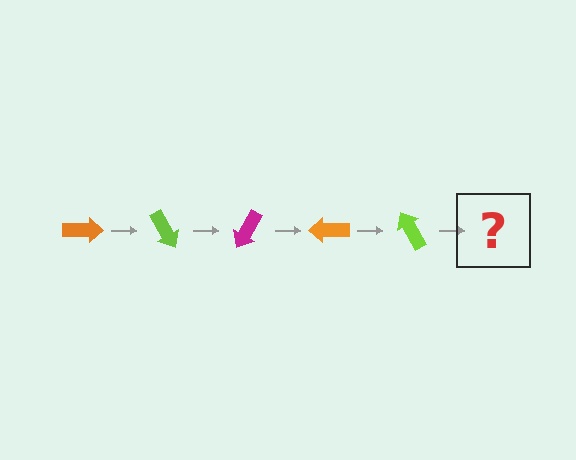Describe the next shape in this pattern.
It should be a magenta arrow, rotated 300 degrees from the start.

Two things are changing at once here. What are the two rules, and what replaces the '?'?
The two rules are that it rotates 60 degrees each step and the color cycles through orange, lime, and magenta. The '?' should be a magenta arrow, rotated 300 degrees from the start.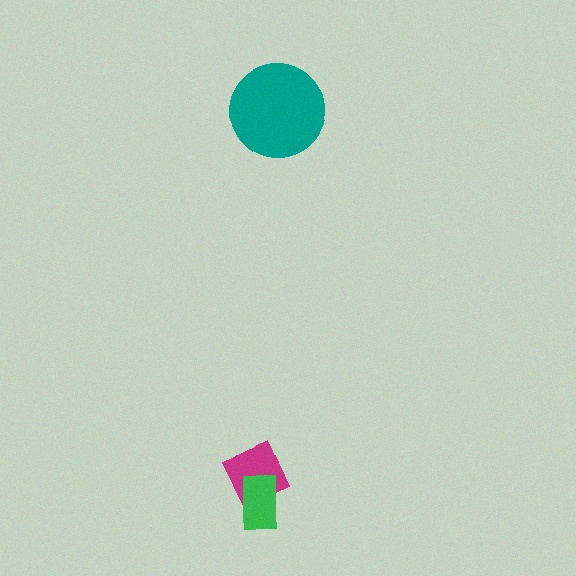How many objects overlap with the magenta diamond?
1 object overlaps with the magenta diamond.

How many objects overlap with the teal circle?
0 objects overlap with the teal circle.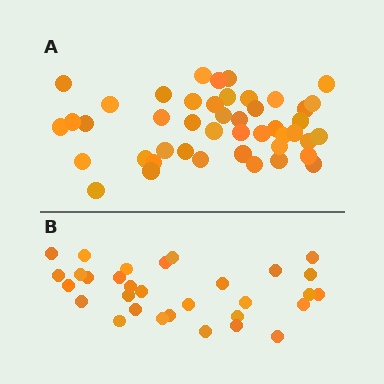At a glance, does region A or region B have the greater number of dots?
Region A (the top region) has more dots.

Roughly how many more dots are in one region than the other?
Region A has approximately 15 more dots than region B.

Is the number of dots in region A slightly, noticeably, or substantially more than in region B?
Region A has substantially more. The ratio is roughly 1.5 to 1.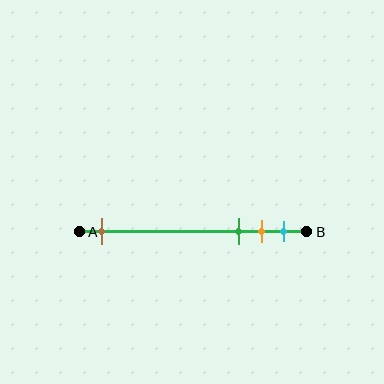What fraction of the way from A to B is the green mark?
The green mark is approximately 70% (0.7) of the way from A to B.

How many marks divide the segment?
There are 4 marks dividing the segment.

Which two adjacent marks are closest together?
The orange and cyan marks are the closest adjacent pair.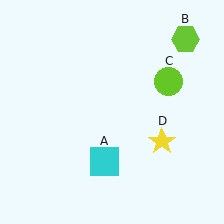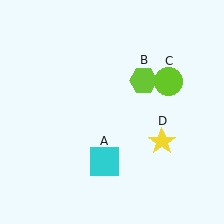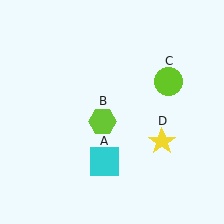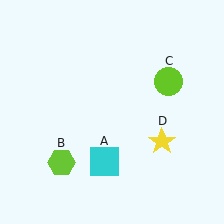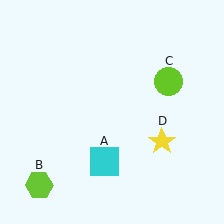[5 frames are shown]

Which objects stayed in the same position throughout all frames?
Cyan square (object A) and lime circle (object C) and yellow star (object D) remained stationary.